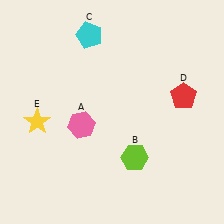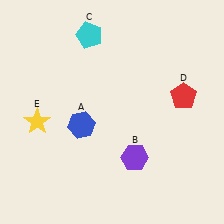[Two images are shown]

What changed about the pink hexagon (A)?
In Image 1, A is pink. In Image 2, it changed to blue.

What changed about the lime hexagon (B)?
In Image 1, B is lime. In Image 2, it changed to purple.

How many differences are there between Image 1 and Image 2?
There are 2 differences between the two images.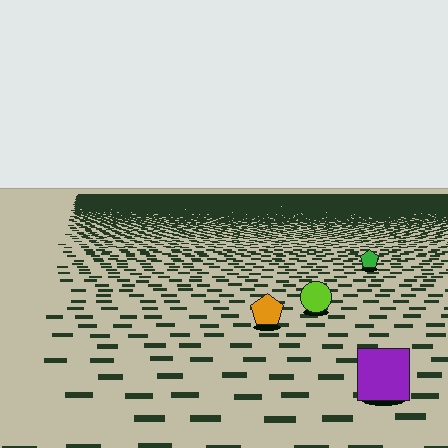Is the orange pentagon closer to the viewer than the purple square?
No. The purple square is closer — you can tell from the texture gradient: the ground texture is coarser near it.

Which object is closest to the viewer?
The purple square is closest. The texture marks near it are larger and more spread out.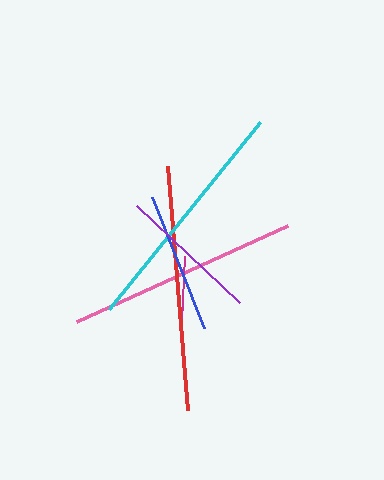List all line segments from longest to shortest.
From longest to shortest: red, cyan, pink, purple, blue, magenta.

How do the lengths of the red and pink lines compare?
The red and pink lines are approximately the same length.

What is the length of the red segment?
The red segment is approximately 245 pixels long.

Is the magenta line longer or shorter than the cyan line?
The cyan line is longer than the magenta line.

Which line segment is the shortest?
The magenta line is the shortest at approximately 65 pixels.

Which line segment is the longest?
The red line is the longest at approximately 245 pixels.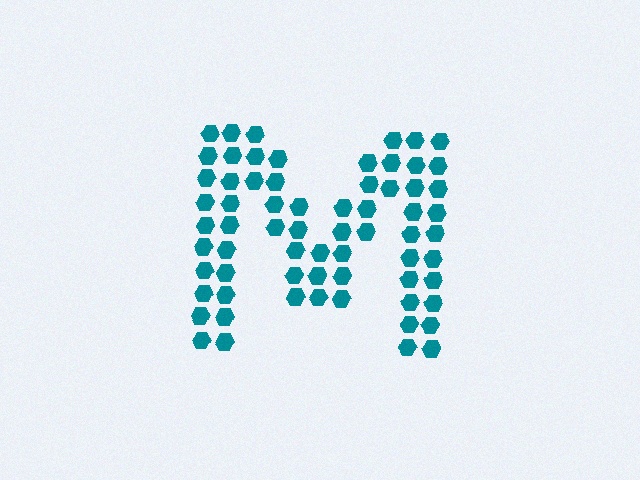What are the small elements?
The small elements are hexagons.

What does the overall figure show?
The overall figure shows the letter M.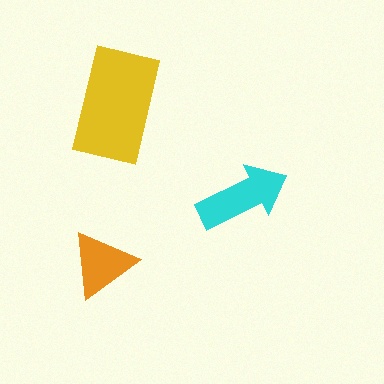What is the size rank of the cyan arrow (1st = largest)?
2nd.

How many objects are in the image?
There are 3 objects in the image.